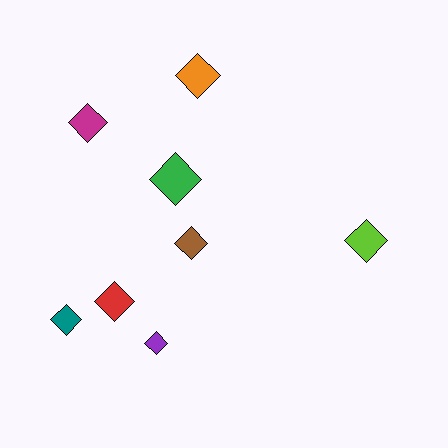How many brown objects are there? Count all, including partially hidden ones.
There is 1 brown object.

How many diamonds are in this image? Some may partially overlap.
There are 8 diamonds.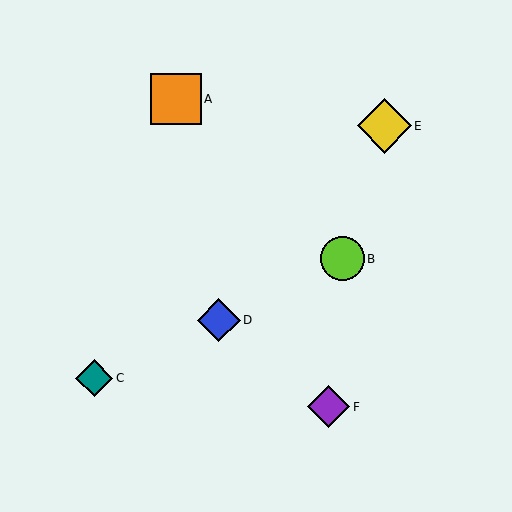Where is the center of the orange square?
The center of the orange square is at (176, 99).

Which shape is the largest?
The yellow diamond (labeled E) is the largest.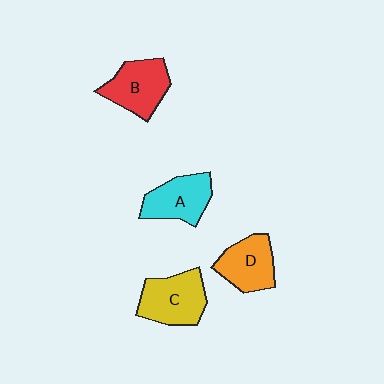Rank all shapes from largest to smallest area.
From largest to smallest: C (yellow), B (red), A (cyan), D (orange).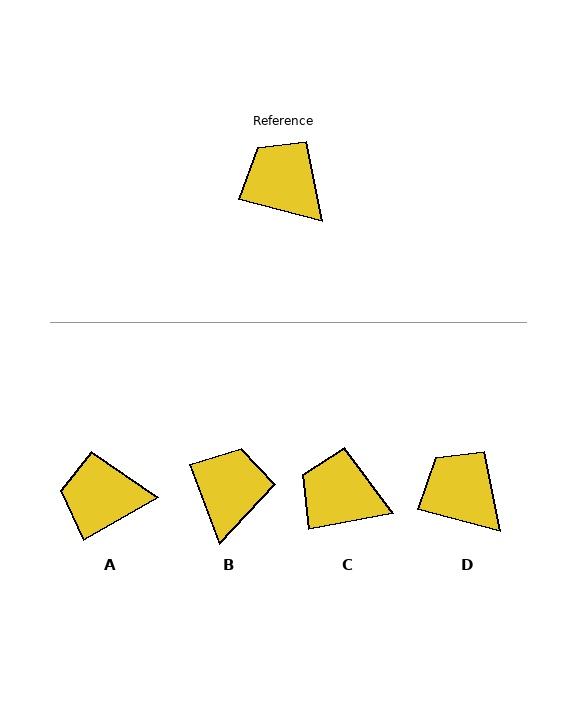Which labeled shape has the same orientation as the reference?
D.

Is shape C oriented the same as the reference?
No, it is off by about 26 degrees.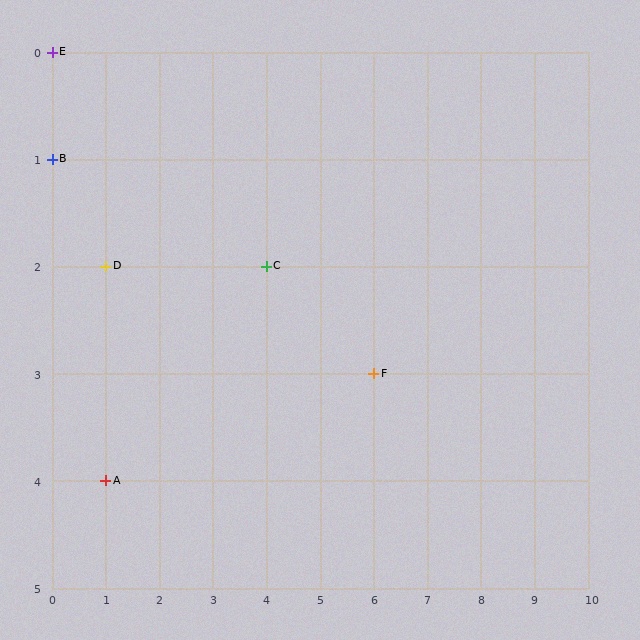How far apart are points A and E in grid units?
Points A and E are 1 column and 4 rows apart (about 4.1 grid units diagonally).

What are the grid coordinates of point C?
Point C is at grid coordinates (4, 2).